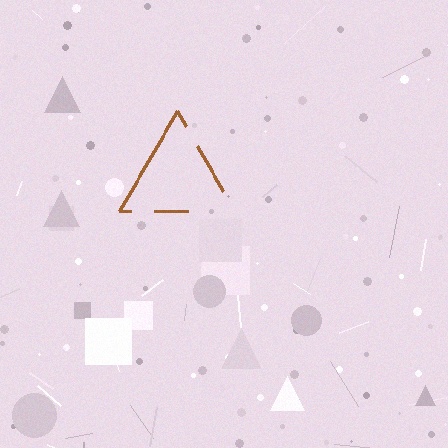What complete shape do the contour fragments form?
The contour fragments form a triangle.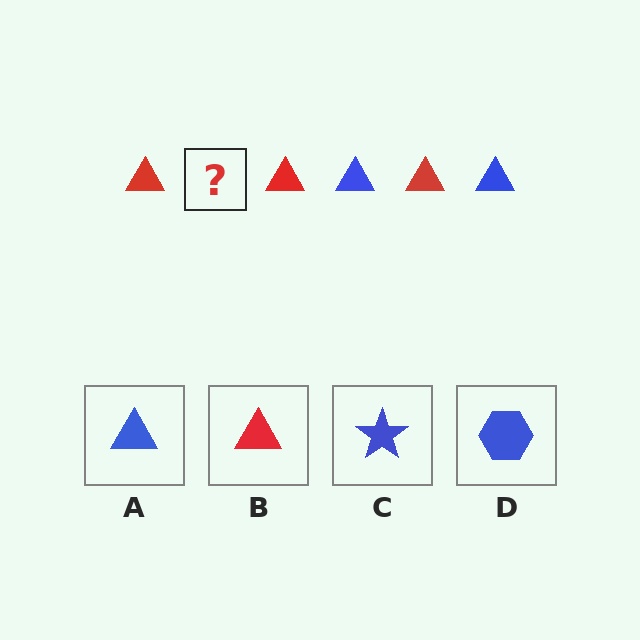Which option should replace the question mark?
Option A.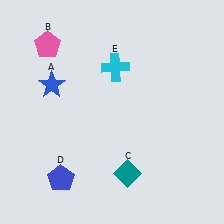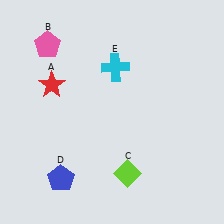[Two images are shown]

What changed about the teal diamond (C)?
In Image 1, C is teal. In Image 2, it changed to lime.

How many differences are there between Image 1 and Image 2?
There are 2 differences between the two images.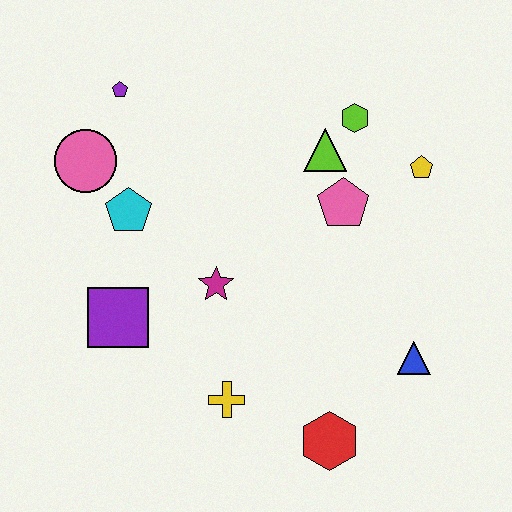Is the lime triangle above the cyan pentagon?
Yes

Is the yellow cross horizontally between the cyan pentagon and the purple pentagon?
No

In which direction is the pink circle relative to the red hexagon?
The pink circle is above the red hexagon.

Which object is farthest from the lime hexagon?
The red hexagon is farthest from the lime hexagon.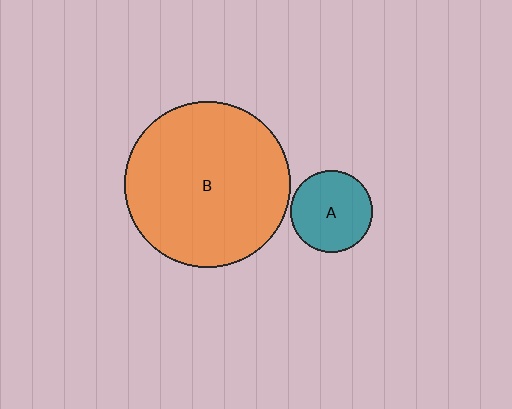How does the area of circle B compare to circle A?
Approximately 4.1 times.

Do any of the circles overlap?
No, none of the circles overlap.